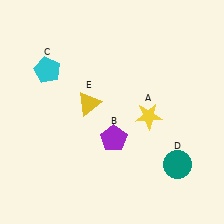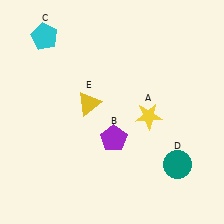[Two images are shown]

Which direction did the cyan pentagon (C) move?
The cyan pentagon (C) moved up.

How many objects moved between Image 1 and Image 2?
1 object moved between the two images.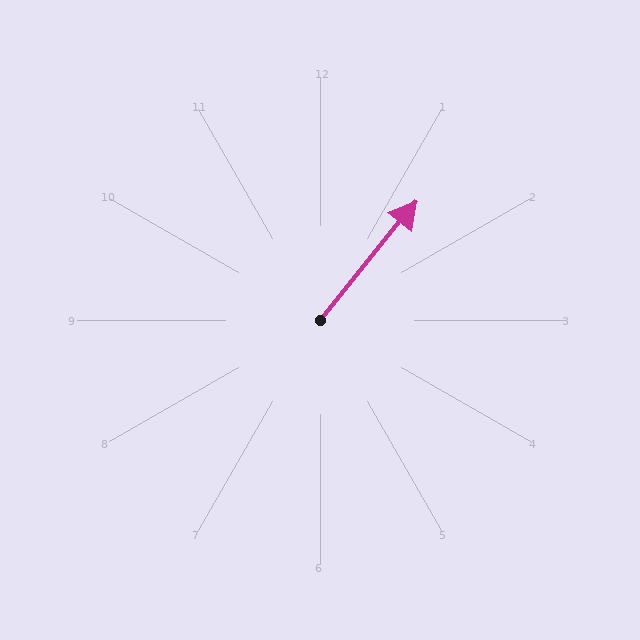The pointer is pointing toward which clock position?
Roughly 1 o'clock.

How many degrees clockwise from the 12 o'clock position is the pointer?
Approximately 39 degrees.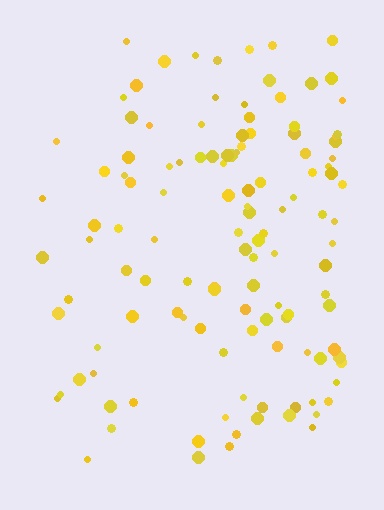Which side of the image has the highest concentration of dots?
The right.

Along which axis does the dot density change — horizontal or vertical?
Horizontal.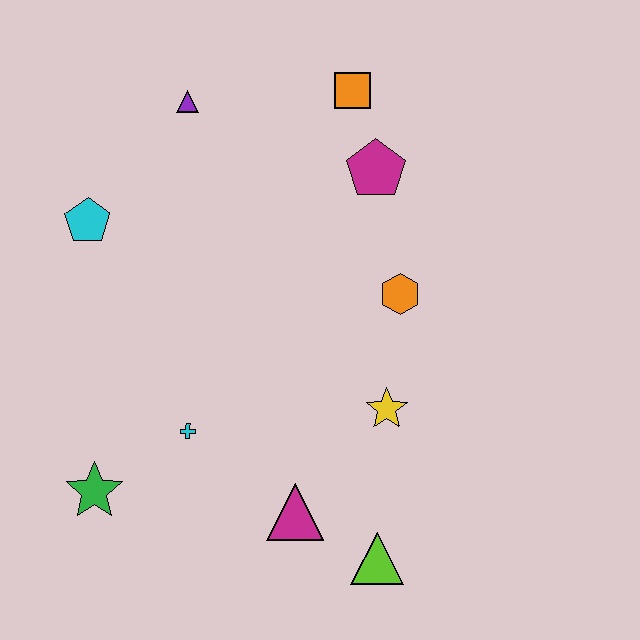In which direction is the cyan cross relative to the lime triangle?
The cyan cross is to the left of the lime triangle.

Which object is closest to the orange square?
The magenta pentagon is closest to the orange square.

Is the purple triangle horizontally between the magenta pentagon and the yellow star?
No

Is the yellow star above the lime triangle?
Yes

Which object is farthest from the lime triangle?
The purple triangle is farthest from the lime triangle.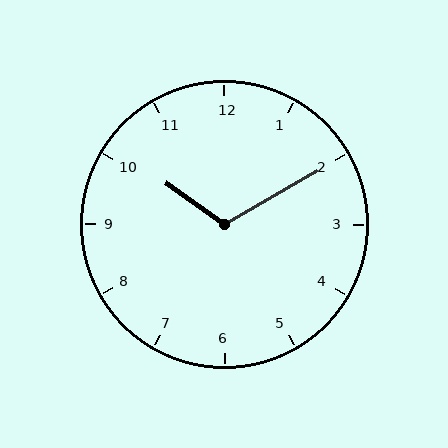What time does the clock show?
10:10.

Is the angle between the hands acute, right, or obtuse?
It is obtuse.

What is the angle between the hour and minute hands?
Approximately 115 degrees.